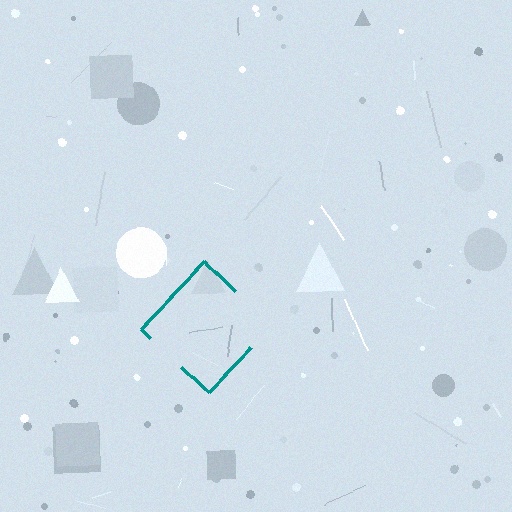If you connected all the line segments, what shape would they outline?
They would outline a diamond.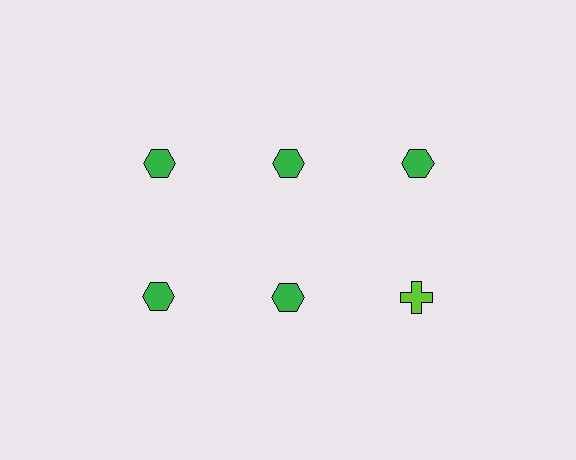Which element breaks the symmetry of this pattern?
The lime cross in the second row, center column breaks the symmetry. All other shapes are green hexagons.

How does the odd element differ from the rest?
It differs in both color (lime instead of green) and shape (cross instead of hexagon).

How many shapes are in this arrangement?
There are 6 shapes arranged in a grid pattern.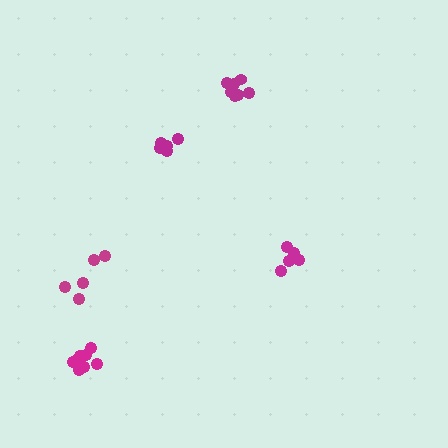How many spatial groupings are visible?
There are 5 spatial groupings.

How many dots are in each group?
Group 1: 5 dots, Group 2: 8 dots, Group 3: 5 dots, Group 4: 7 dots, Group 5: 5 dots (30 total).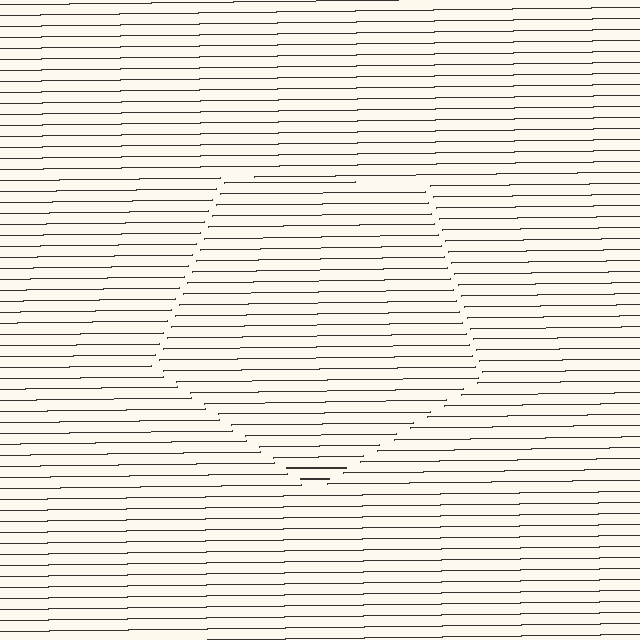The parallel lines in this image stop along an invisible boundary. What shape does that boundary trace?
An illusory pentagon. The interior of the shape contains the same grating, shifted by half a period — the contour is defined by the phase discontinuity where line-ends from the inner and outer gratings abut.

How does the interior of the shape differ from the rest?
The interior of the shape contains the same grating, shifted by half a period — the contour is defined by the phase discontinuity where line-ends from the inner and outer gratings abut.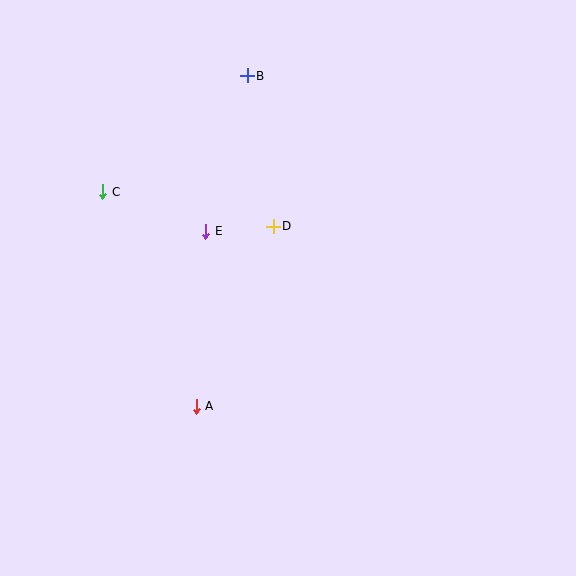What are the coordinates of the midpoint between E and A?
The midpoint between E and A is at (201, 319).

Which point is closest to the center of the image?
Point D at (273, 226) is closest to the center.